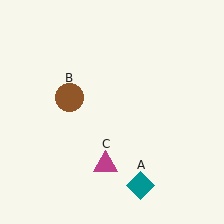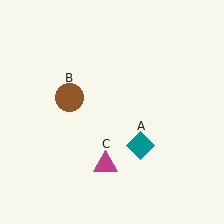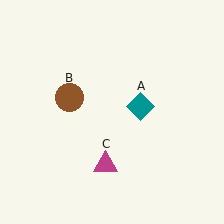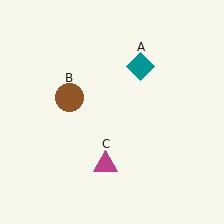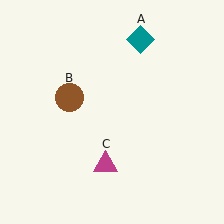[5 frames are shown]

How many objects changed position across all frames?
1 object changed position: teal diamond (object A).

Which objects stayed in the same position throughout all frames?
Brown circle (object B) and magenta triangle (object C) remained stationary.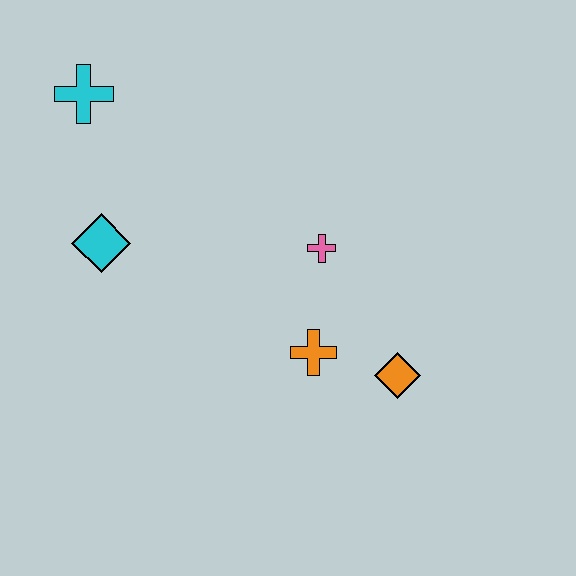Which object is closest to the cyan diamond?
The cyan cross is closest to the cyan diamond.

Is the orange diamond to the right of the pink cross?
Yes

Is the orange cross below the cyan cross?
Yes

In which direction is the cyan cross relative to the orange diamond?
The cyan cross is to the left of the orange diamond.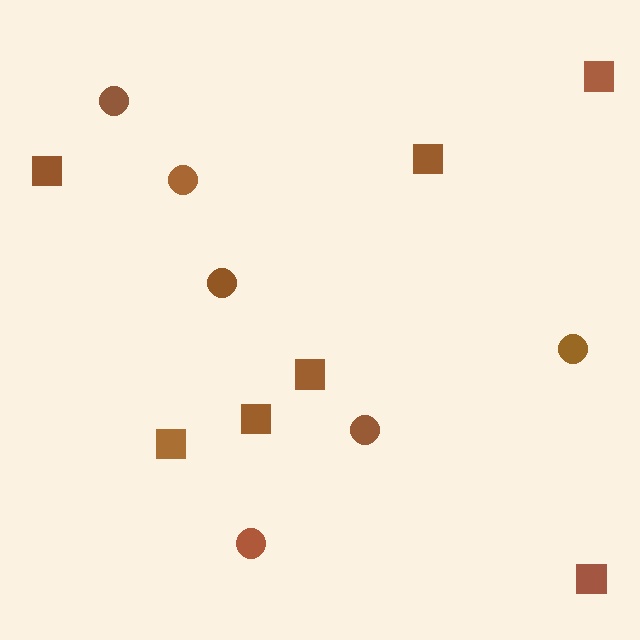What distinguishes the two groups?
There are 2 groups: one group of circles (6) and one group of squares (7).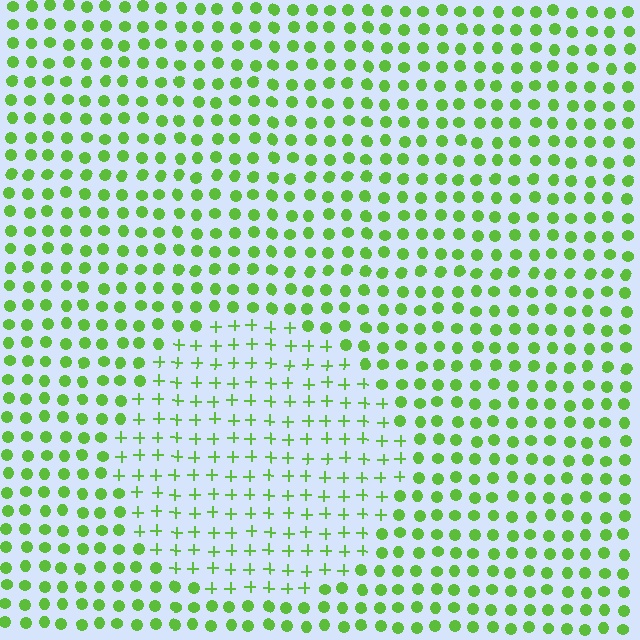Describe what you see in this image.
The image is filled with small lime elements arranged in a uniform grid. A circle-shaped region contains plus signs, while the surrounding area contains circles. The boundary is defined purely by the change in element shape.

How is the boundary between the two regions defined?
The boundary is defined by a change in element shape: plus signs inside vs. circles outside. All elements share the same color and spacing.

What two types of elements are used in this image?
The image uses plus signs inside the circle region and circles outside it.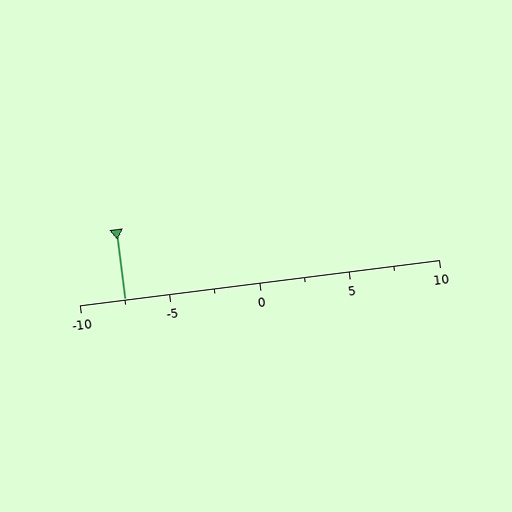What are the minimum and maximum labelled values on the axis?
The axis runs from -10 to 10.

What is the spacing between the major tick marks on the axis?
The major ticks are spaced 5 apart.